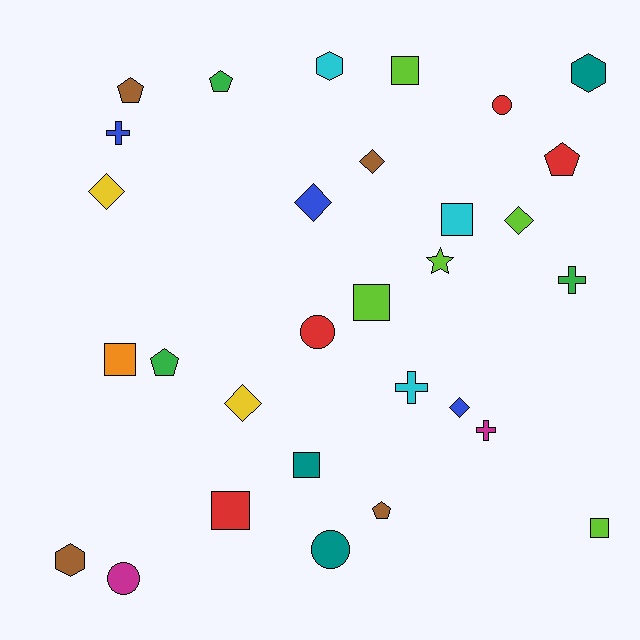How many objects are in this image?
There are 30 objects.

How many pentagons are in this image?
There are 5 pentagons.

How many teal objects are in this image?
There are 3 teal objects.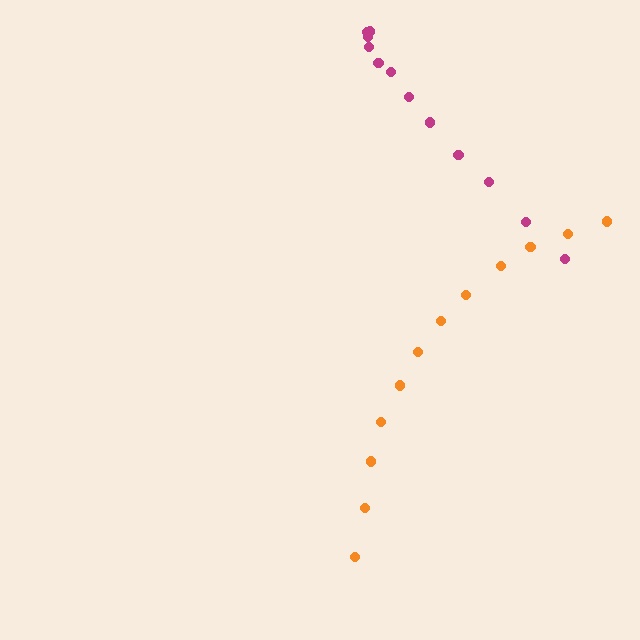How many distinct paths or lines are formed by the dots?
There are 2 distinct paths.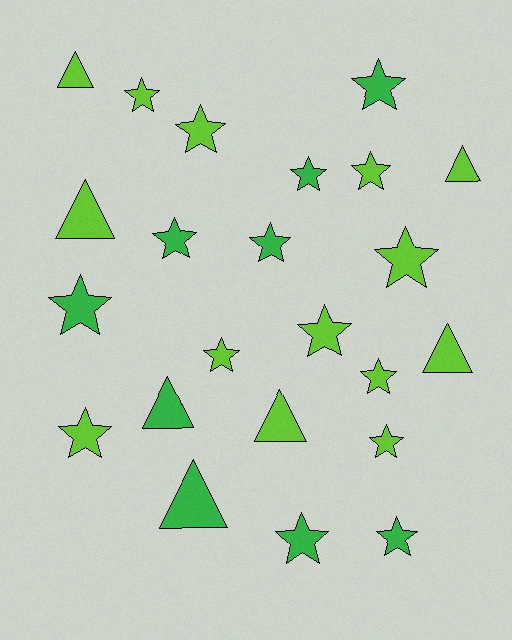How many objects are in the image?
There are 23 objects.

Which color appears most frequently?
Lime, with 14 objects.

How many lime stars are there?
There are 9 lime stars.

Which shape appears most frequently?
Star, with 16 objects.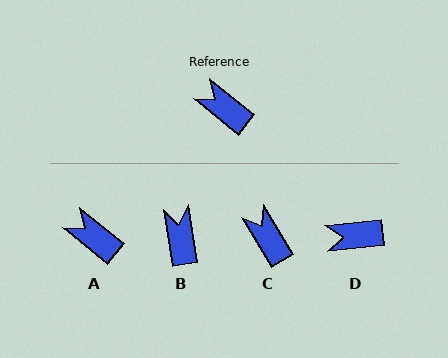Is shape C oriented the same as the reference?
No, it is off by about 20 degrees.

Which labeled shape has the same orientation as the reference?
A.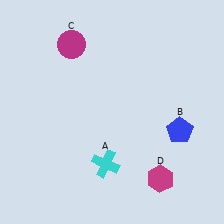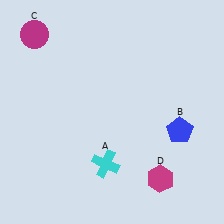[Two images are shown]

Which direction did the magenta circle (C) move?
The magenta circle (C) moved left.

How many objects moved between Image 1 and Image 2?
1 object moved between the two images.